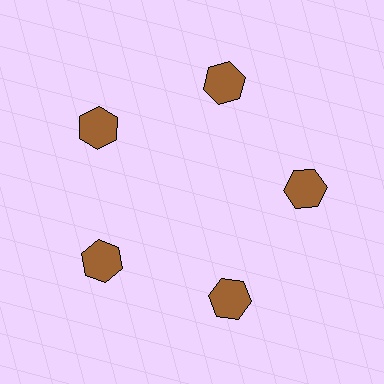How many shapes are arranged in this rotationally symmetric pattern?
There are 5 shapes, arranged in 5 groups of 1.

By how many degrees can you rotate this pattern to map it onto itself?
The pattern maps onto itself every 72 degrees of rotation.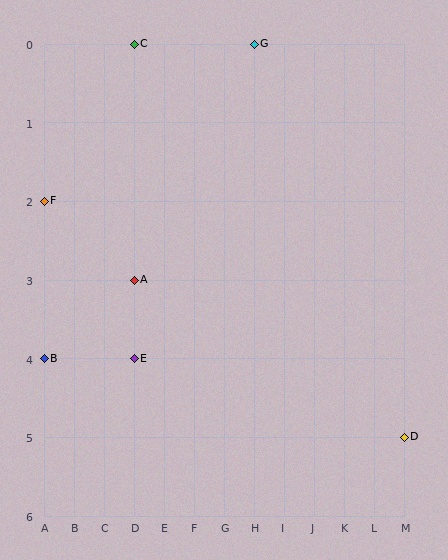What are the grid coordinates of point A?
Point A is at grid coordinates (D, 3).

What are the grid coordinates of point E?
Point E is at grid coordinates (D, 4).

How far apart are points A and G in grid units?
Points A and G are 4 columns and 3 rows apart (about 5.0 grid units diagonally).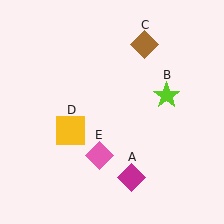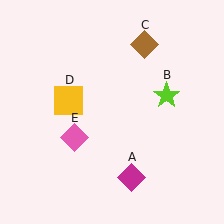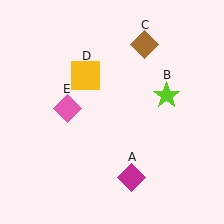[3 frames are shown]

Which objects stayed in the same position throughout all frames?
Magenta diamond (object A) and lime star (object B) and brown diamond (object C) remained stationary.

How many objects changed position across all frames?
2 objects changed position: yellow square (object D), pink diamond (object E).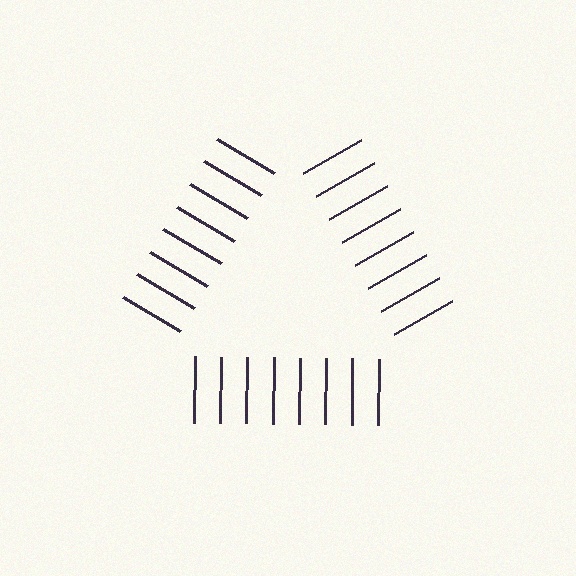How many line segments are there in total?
24 — 8 along each of the 3 edges.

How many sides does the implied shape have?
3 sides — the line-ends trace a triangle.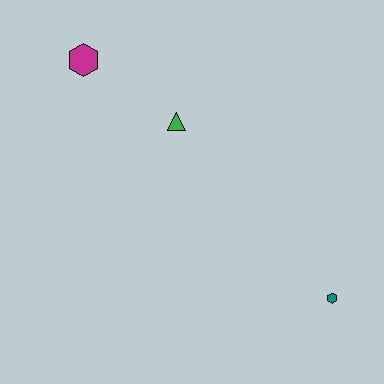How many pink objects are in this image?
There are no pink objects.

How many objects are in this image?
There are 3 objects.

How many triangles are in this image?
There is 1 triangle.